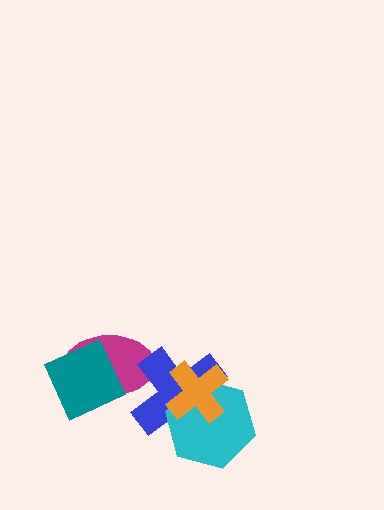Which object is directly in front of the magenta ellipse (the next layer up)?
The blue cross is directly in front of the magenta ellipse.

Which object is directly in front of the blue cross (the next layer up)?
The cyan hexagon is directly in front of the blue cross.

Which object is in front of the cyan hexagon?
The orange cross is in front of the cyan hexagon.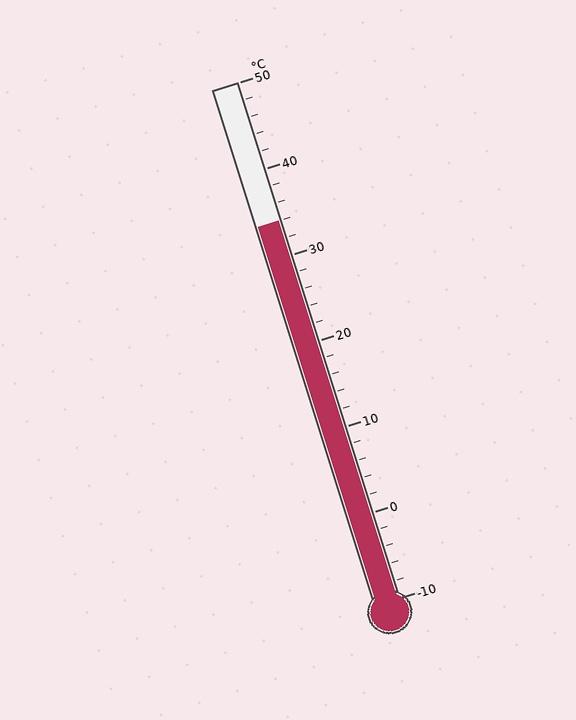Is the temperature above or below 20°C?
The temperature is above 20°C.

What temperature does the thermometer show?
The thermometer shows approximately 34°C.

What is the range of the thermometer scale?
The thermometer scale ranges from -10°C to 50°C.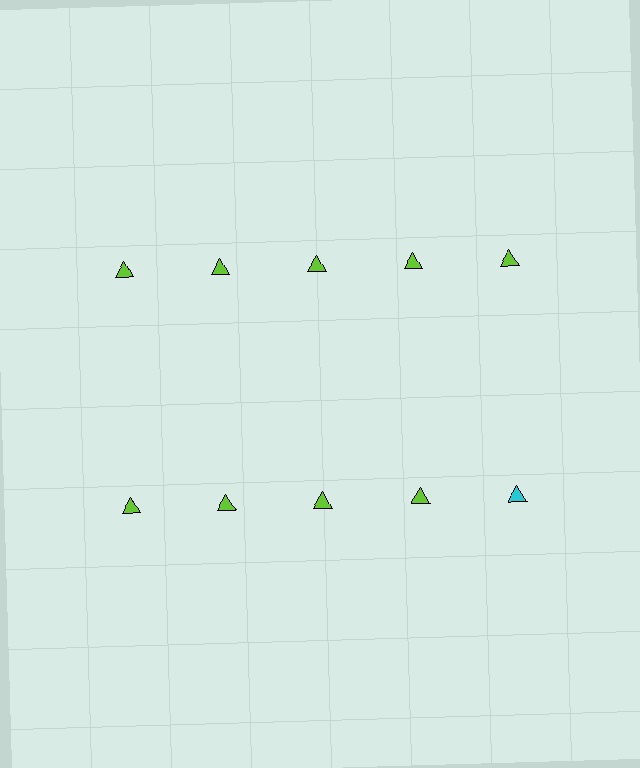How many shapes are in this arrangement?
There are 10 shapes arranged in a grid pattern.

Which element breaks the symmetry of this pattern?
The cyan triangle in the second row, rightmost column breaks the symmetry. All other shapes are lime triangles.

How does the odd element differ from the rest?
It has a different color: cyan instead of lime.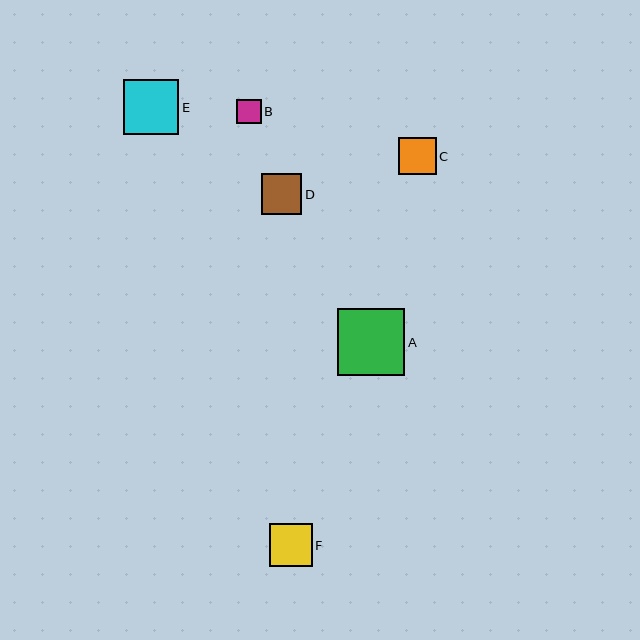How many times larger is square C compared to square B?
Square C is approximately 1.5 times the size of square B.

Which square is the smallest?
Square B is the smallest with a size of approximately 25 pixels.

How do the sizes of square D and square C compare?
Square D and square C are approximately the same size.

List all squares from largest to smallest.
From largest to smallest: A, E, F, D, C, B.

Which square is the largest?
Square A is the largest with a size of approximately 67 pixels.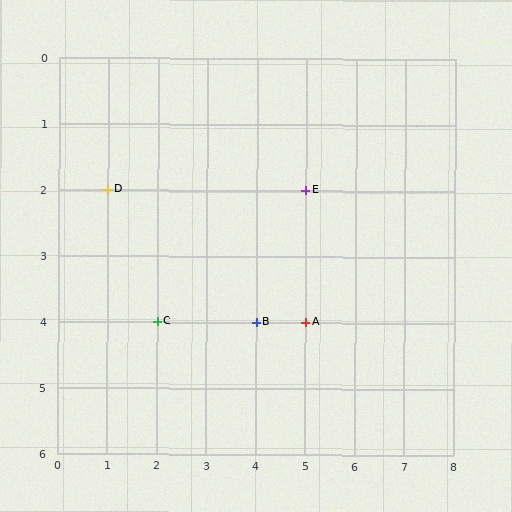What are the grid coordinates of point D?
Point D is at grid coordinates (1, 2).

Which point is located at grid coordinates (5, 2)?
Point E is at (5, 2).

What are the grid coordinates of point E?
Point E is at grid coordinates (5, 2).